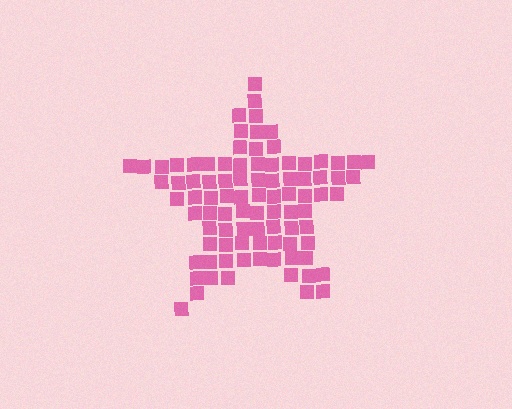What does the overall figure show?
The overall figure shows a star.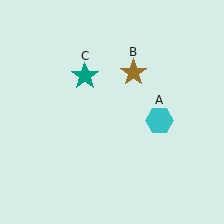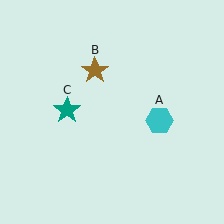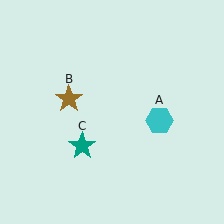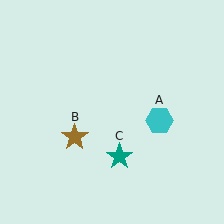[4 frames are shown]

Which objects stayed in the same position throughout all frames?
Cyan hexagon (object A) remained stationary.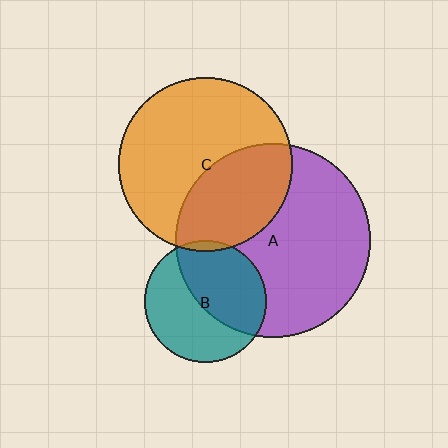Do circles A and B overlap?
Yes.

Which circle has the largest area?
Circle A (purple).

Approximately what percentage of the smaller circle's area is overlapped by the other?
Approximately 50%.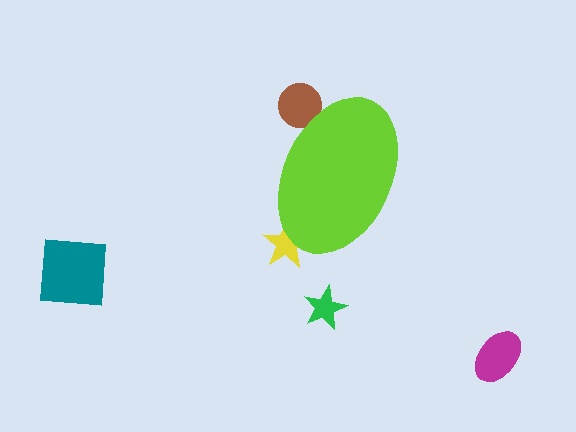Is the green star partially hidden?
No, the green star is fully visible.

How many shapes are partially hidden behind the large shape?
2 shapes are partially hidden.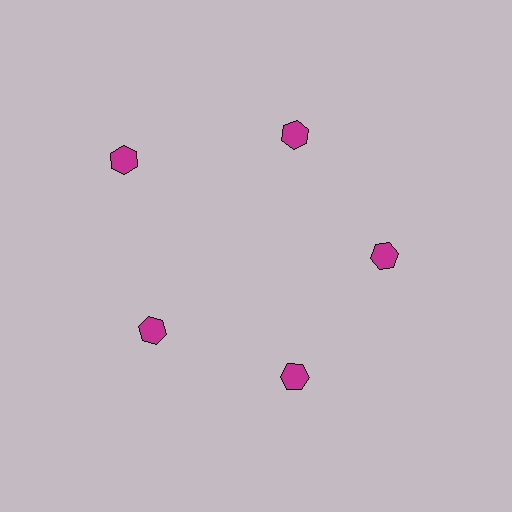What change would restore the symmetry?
The symmetry would be restored by moving it inward, back onto the ring so that all 5 hexagons sit at equal angles and equal distance from the center.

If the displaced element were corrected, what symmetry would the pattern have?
It would have 5-fold rotational symmetry — the pattern would map onto itself every 72 degrees.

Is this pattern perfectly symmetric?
No. The 5 magenta hexagons are arranged in a ring, but one element near the 10 o'clock position is pushed outward from the center, breaking the 5-fold rotational symmetry.